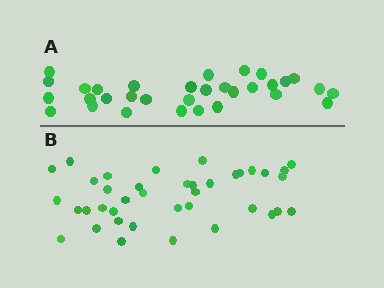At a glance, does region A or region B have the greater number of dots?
Region B (the bottom region) has more dots.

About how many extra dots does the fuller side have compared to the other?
Region B has roughly 8 or so more dots than region A.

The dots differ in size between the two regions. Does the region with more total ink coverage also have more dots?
No. Region A has more total ink coverage because its dots are larger, but region B actually contains more individual dots. Total area can be misleading — the number of items is what matters here.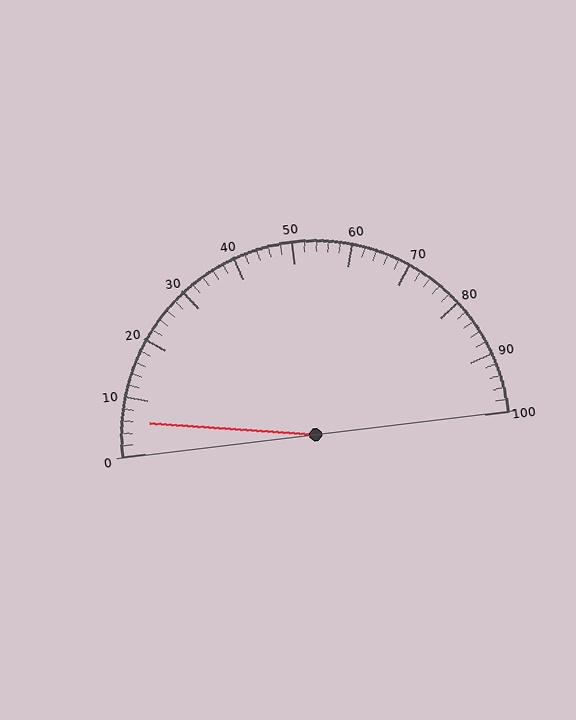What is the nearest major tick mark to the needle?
The nearest major tick mark is 10.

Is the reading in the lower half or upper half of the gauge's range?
The reading is in the lower half of the range (0 to 100).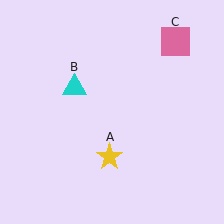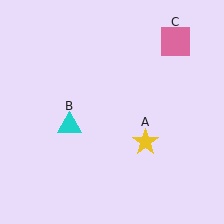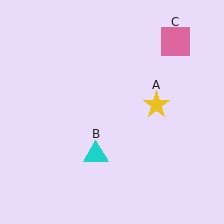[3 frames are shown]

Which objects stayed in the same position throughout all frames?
Pink square (object C) remained stationary.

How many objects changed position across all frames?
2 objects changed position: yellow star (object A), cyan triangle (object B).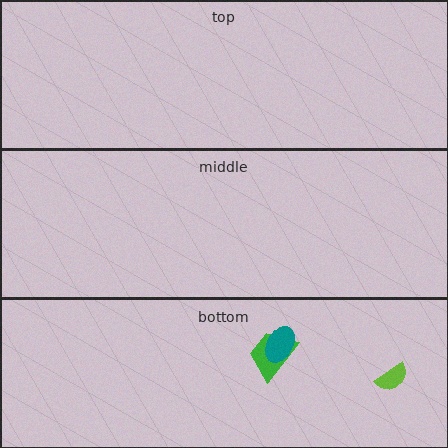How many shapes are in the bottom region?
3.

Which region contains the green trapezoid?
The bottom region.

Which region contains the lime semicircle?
The bottom region.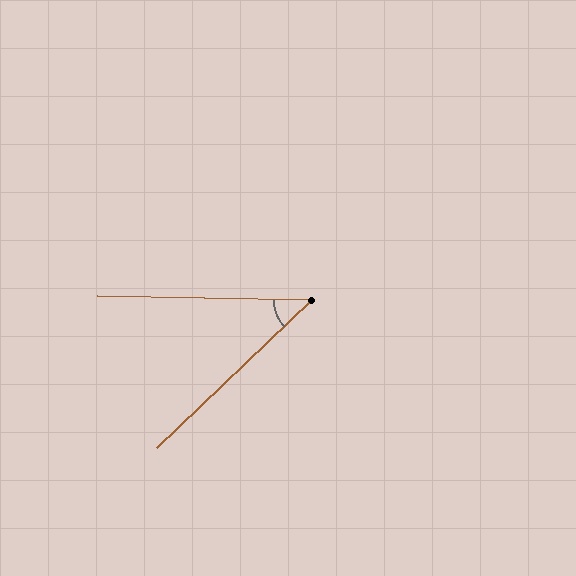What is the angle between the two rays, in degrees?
Approximately 45 degrees.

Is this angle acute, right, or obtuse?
It is acute.